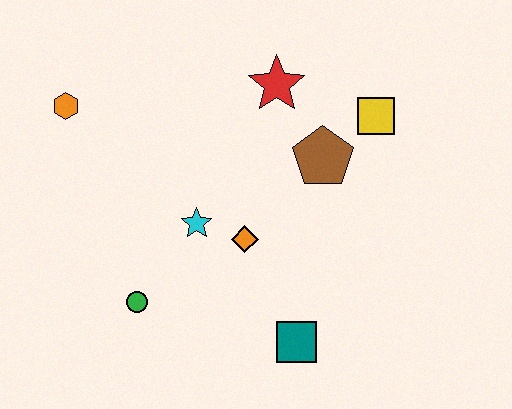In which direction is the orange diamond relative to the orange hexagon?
The orange diamond is to the right of the orange hexagon.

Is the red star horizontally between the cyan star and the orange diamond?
No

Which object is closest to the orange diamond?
The cyan star is closest to the orange diamond.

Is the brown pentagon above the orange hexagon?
No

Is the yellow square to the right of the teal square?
Yes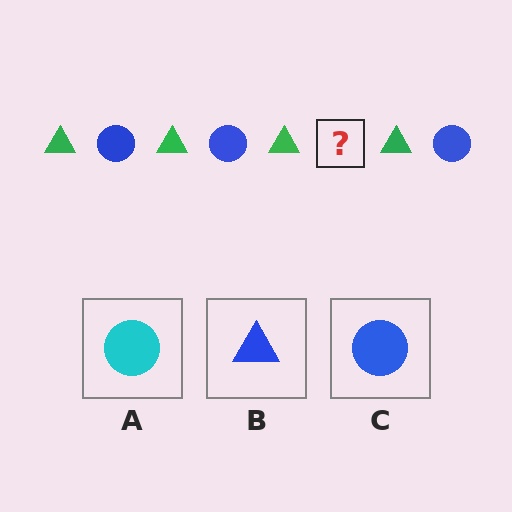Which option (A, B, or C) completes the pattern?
C.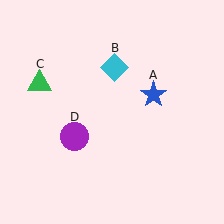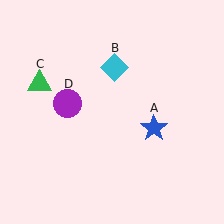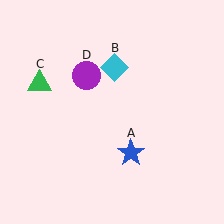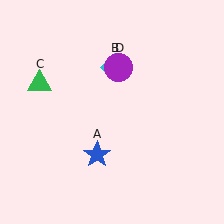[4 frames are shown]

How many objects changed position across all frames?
2 objects changed position: blue star (object A), purple circle (object D).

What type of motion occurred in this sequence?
The blue star (object A), purple circle (object D) rotated clockwise around the center of the scene.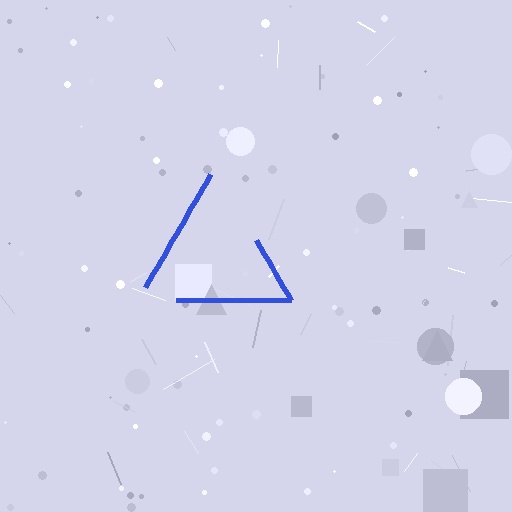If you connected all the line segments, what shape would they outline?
They would outline a triangle.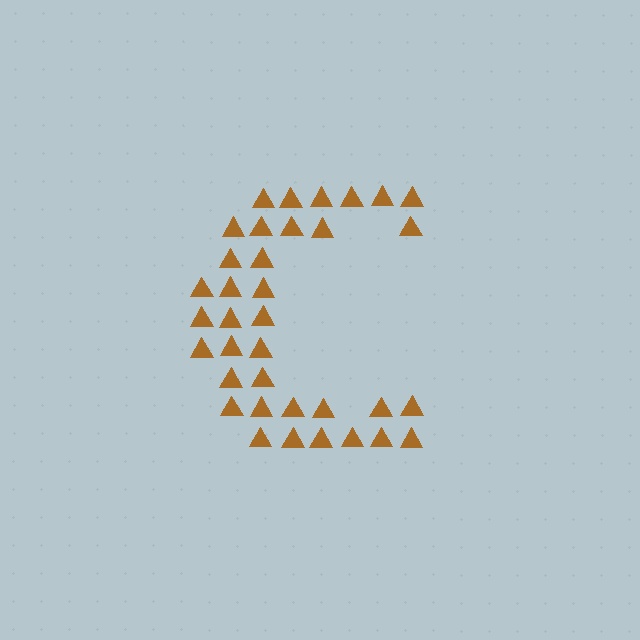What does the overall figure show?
The overall figure shows the letter C.